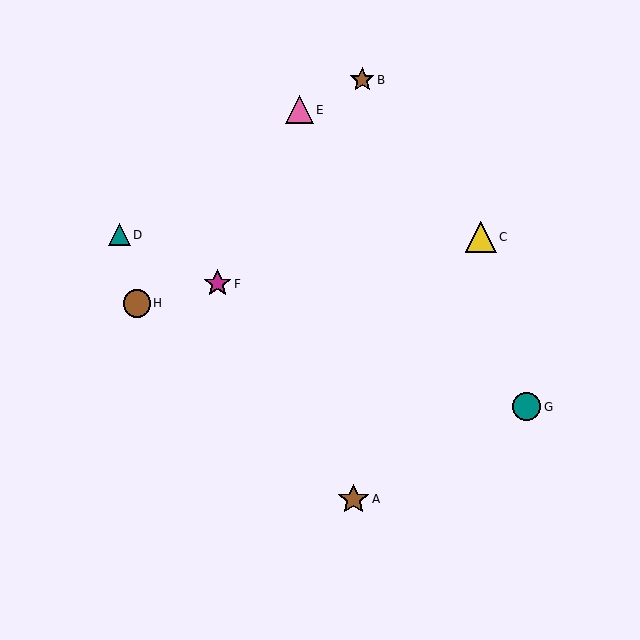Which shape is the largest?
The yellow triangle (labeled C) is the largest.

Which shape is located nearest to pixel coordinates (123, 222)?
The teal triangle (labeled D) at (119, 235) is nearest to that location.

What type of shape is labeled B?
Shape B is a brown star.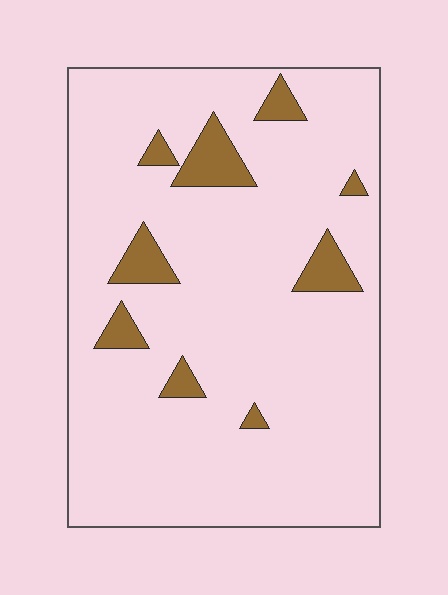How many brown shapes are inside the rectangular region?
9.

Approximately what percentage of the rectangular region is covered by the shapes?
Approximately 10%.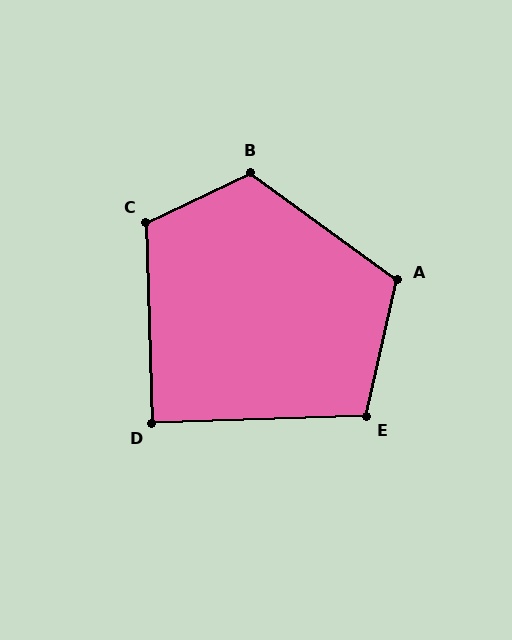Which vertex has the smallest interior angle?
D, at approximately 90 degrees.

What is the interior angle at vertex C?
Approximately 114 degrees (obtuse).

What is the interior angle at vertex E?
Approximately 104 degrees (obtuse).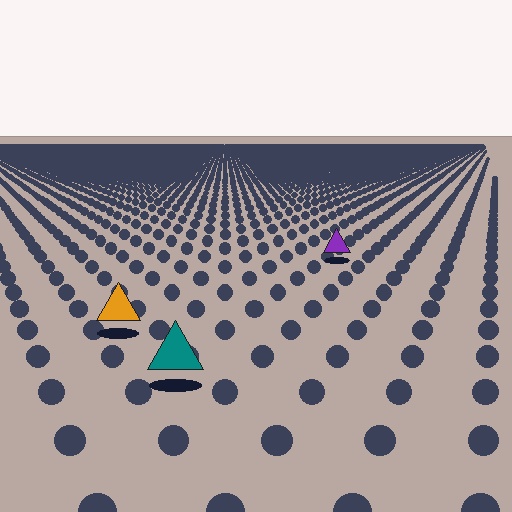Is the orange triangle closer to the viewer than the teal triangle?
No. The teal triangle is closer — you can tell from the texture gradient: the ground texture is coarser near it.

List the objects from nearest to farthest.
From nearest to farthest: the teal triangle, the orange triangle, the purple triangle.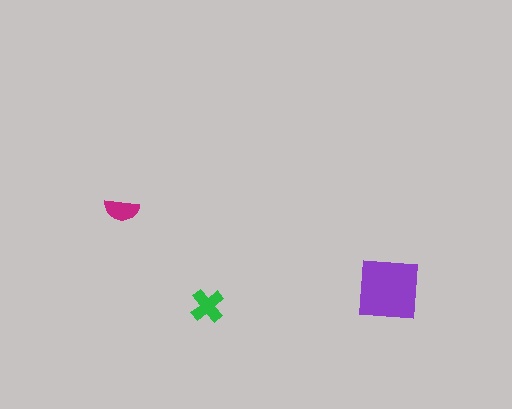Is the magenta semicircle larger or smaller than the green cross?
Smaller.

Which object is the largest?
The purple square.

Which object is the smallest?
The magenta semicircle.